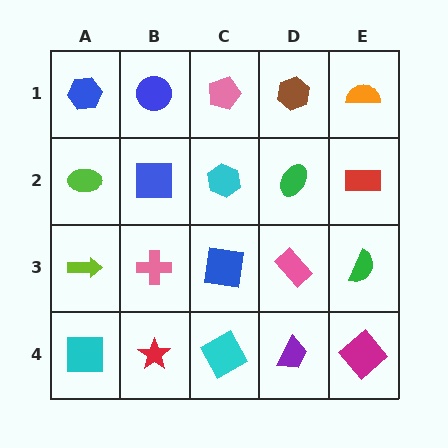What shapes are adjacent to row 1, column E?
A red rectangle (row 2, column E), a brown hexagon (row 1, column D).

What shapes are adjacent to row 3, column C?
A cyan hexagon (row 2, column C), a cyan square (row 4, column C), a pink cross (row 3, column B), a pink rectangle (row 3, column D).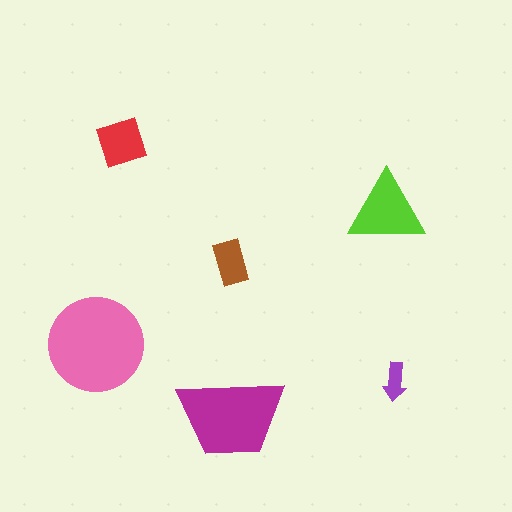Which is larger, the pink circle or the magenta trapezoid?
The pink circle.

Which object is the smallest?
The purple arrow.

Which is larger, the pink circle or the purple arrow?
The pink circle.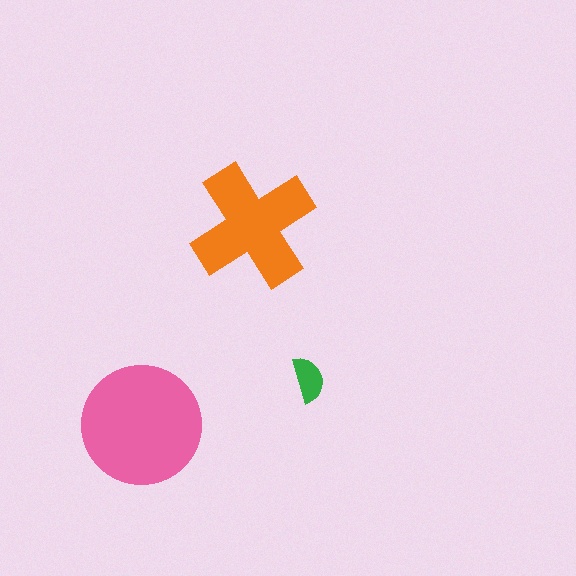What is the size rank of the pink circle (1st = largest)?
1st.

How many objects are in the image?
There are 3 objects in the image.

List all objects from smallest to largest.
The green semicircle, the orange cross, the pink circle.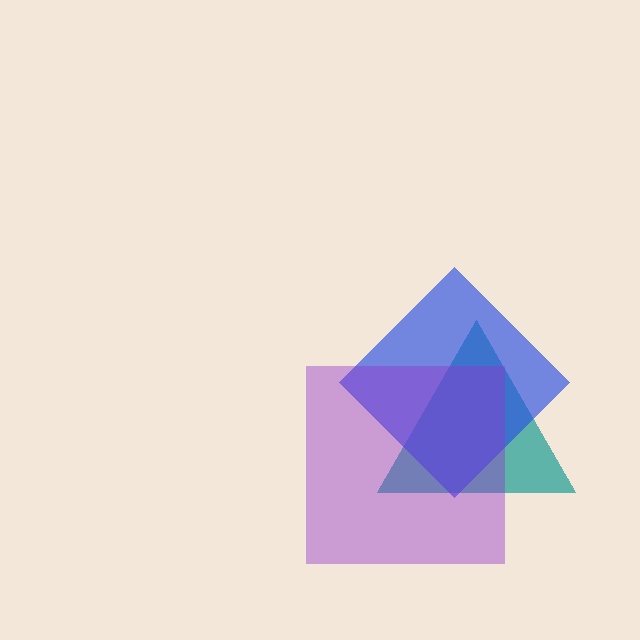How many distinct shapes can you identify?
There are 3 distinct shapes: a teal triangle, a blue diamond, a purple square.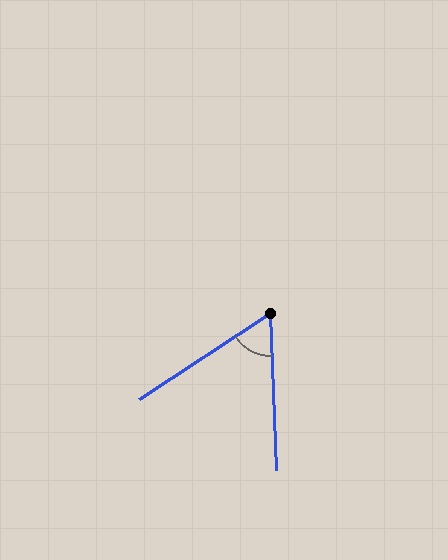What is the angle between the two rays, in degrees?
Approximately 59 degrees.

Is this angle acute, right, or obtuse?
It is acute.